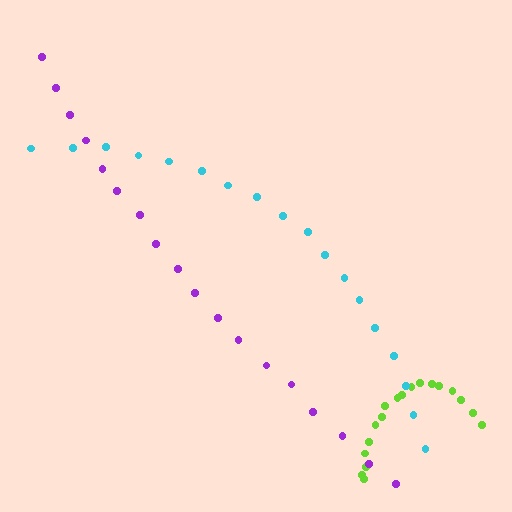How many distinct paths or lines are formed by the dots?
There are 3 distinct paths.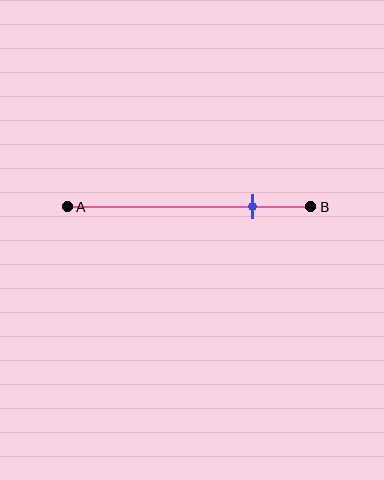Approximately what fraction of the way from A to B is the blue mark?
The blue mark is approximately 75% of the way from A to B.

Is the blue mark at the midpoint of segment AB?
No, the mark is at about 75% from A, not at the 50% midpoint.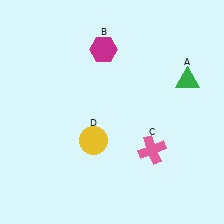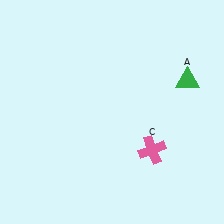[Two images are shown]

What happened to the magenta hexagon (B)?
The magenta hexagon (B) was removed in Image 2. It was in the top-left area of Image 1.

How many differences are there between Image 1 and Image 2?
There are 2 differences between the two images.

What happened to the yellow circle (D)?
The yellow circle (D) was removed in Image 2. It was in the bottom-left area of Image 1.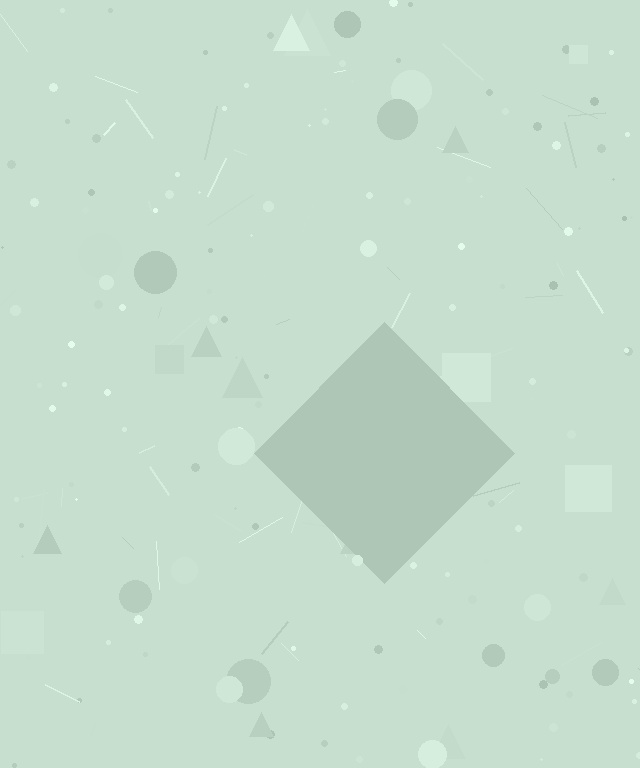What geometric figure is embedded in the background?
A diamond is embedded in the background.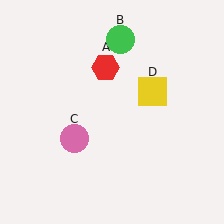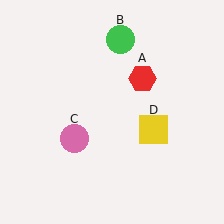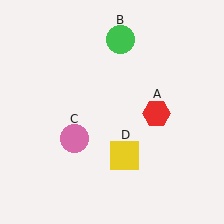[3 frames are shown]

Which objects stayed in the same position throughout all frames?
Green circle (object B) and pink circle (object C) remained stationary.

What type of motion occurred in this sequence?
The red hexagon (object A), yellow square (object D) rotated clockwise around the center of the scene.